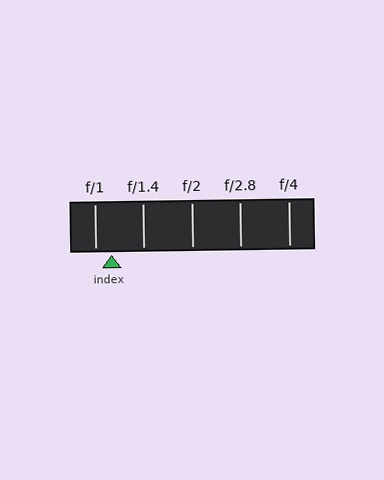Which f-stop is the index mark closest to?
The index mark is closest to f/1.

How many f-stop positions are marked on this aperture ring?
There are 5 f-stop positions marked.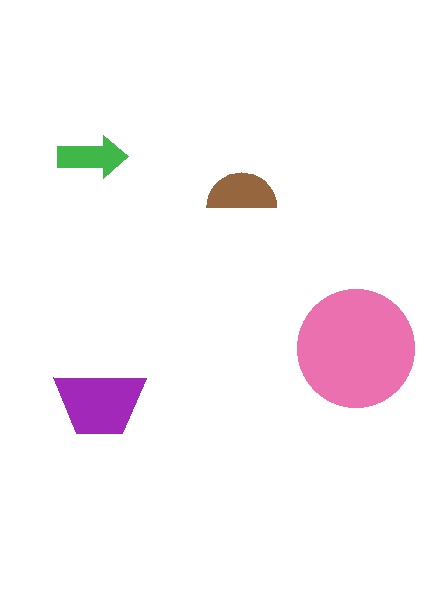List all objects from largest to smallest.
The pink circle, the purple trapezoid, the brown semicircle, the green arrow.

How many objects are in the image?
There are 4 objects in the image.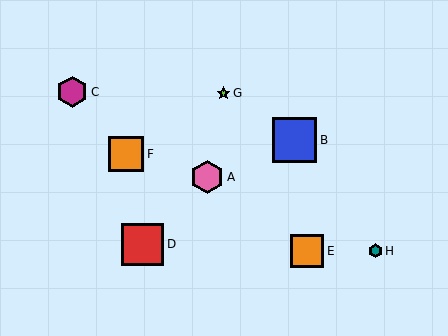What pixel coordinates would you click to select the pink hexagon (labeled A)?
Click at (207, 177) to select the pink hexagon A.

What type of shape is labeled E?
Shape E is an orange square.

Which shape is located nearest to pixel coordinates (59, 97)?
The magenta hexagon (labeled C) at (72, 92) is nearest to that location.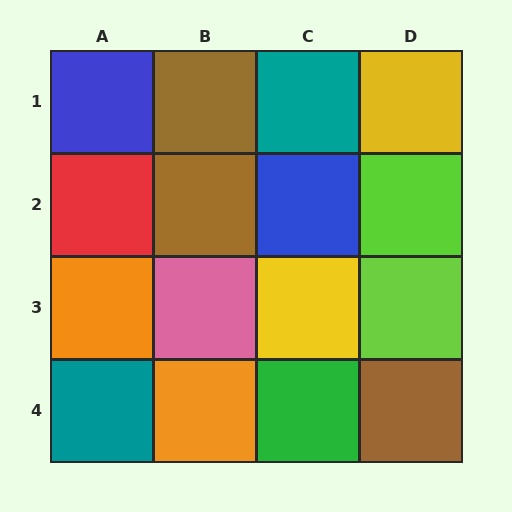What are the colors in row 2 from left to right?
Red, brown, blue, lime.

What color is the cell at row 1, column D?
Yellow.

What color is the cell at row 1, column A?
Blue.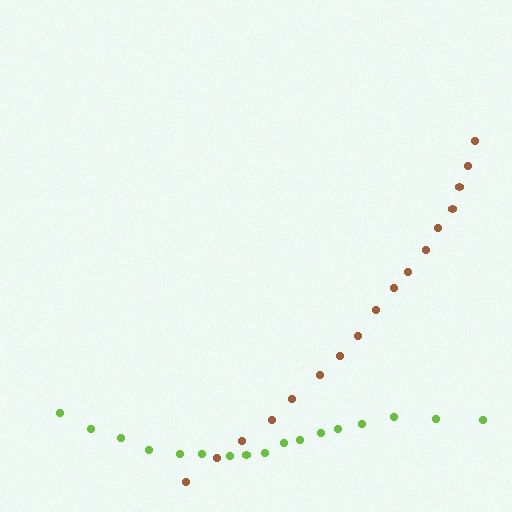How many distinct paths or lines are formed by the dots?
There are 2 distinct paths.